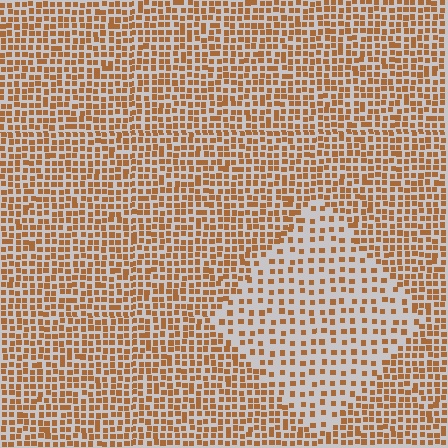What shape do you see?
I see a diamond.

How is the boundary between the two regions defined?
The boundary is defined by a change in element density (approximately 2.0x ratio). All elements are the same color, size, and shape.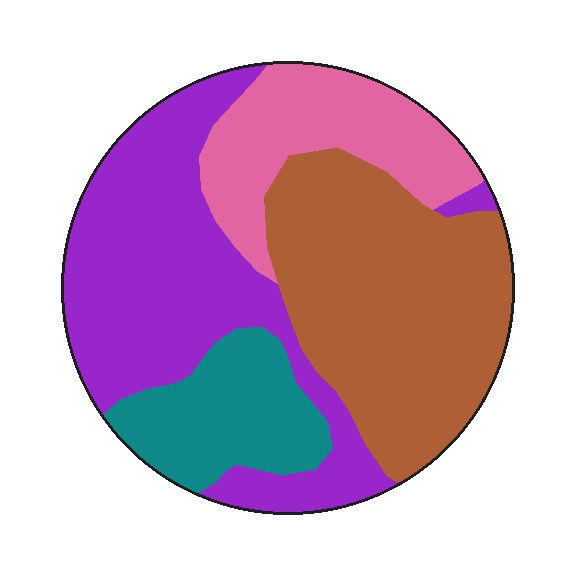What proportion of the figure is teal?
Teal covers around 15% of the figure.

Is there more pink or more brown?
Brown.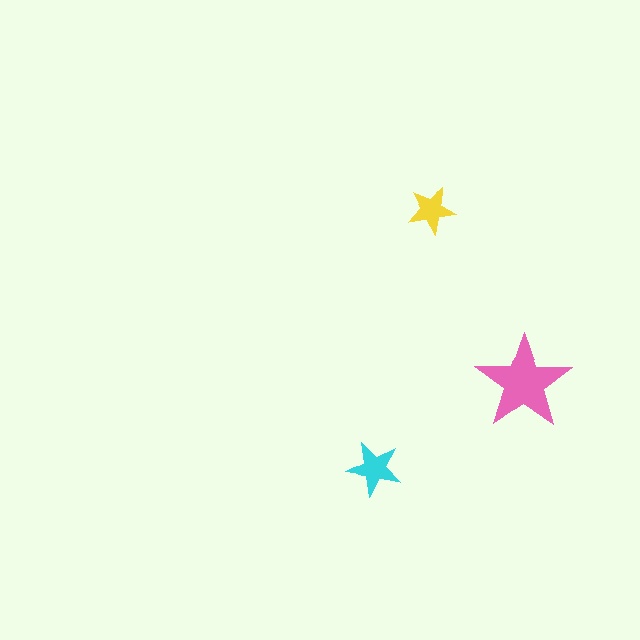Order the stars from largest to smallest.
the pink one, the cyan one, the yellow one.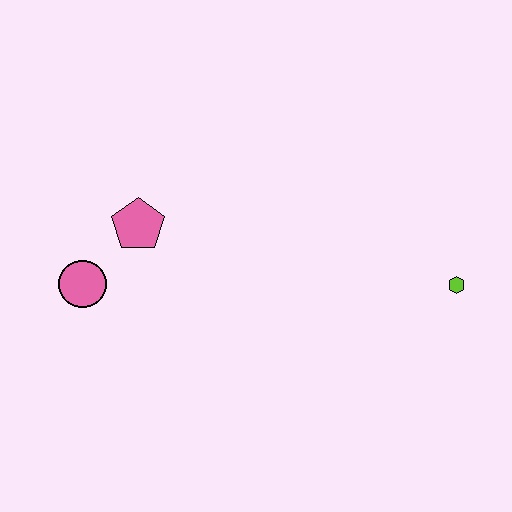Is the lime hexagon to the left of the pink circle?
No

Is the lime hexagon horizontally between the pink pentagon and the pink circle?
No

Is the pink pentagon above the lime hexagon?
Yes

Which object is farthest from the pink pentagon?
The lime hexagon is farthest from the pink pentagon.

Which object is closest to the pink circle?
The pink pentagon is closest to the pink circle.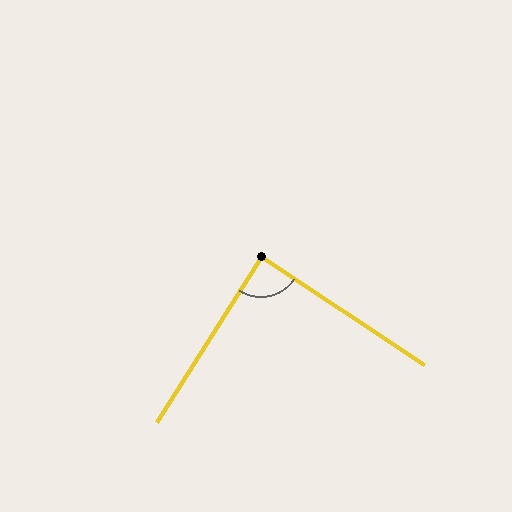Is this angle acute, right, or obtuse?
It is approximately a right angle.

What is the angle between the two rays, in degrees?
Approximately 89 degrees.